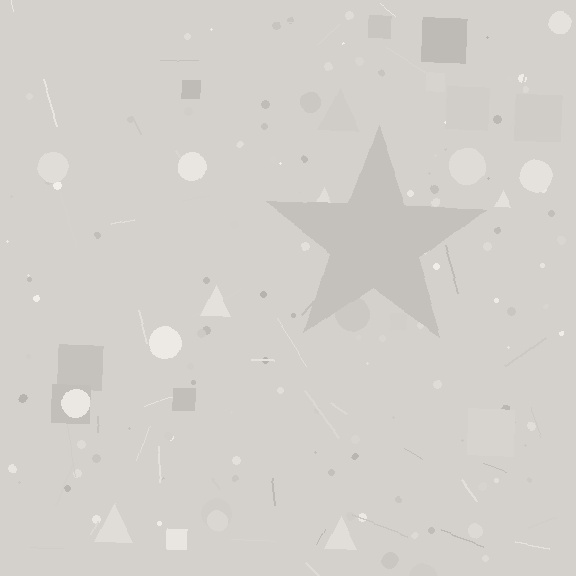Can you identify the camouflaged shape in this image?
The camouflaged shape is a star.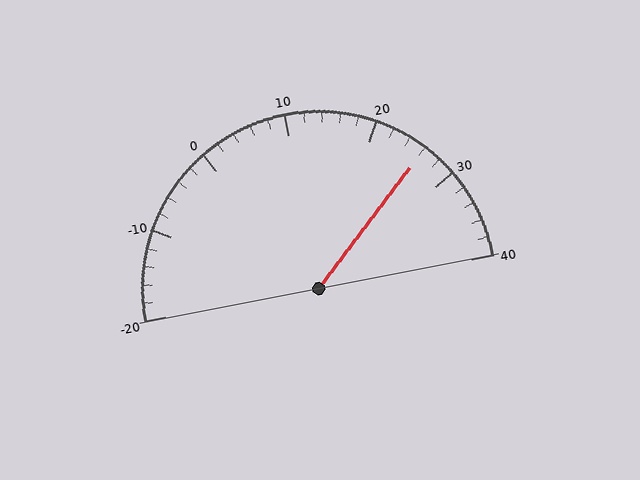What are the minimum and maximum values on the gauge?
The gauge ranges from -20 to 40.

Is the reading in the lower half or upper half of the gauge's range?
The reading is in the upper half of the range (-20 to 40).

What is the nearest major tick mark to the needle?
The nearest major tick mark is 30.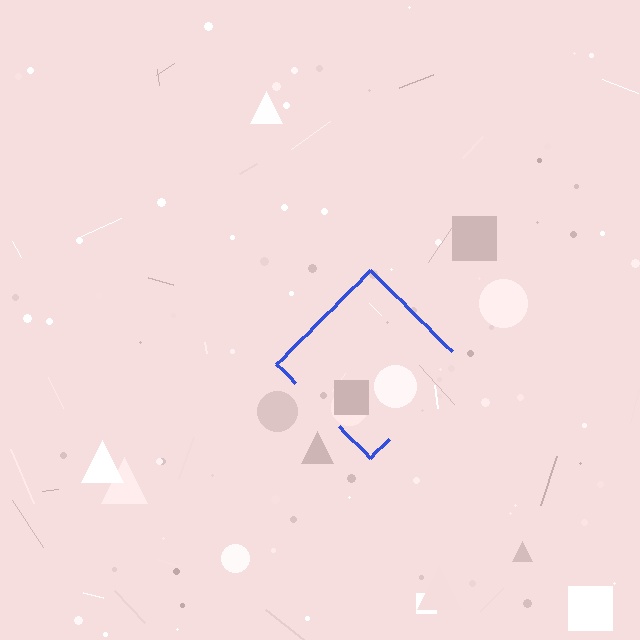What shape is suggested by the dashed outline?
The dashed outline suggests a diamond.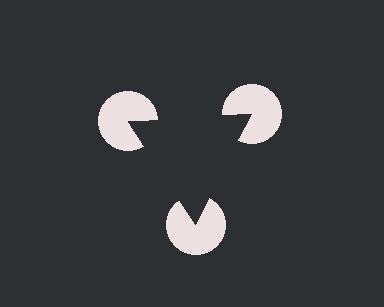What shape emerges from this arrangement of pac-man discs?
An illusory triangle — its edges are inferred from the aligned wedge cuts in the pac-man discs, not physically drawn.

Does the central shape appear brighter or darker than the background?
It typically appears slightly darker than the background, even though no actual brightness change is drawn.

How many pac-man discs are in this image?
There are 3 — one at each vertex of the illusory triangle.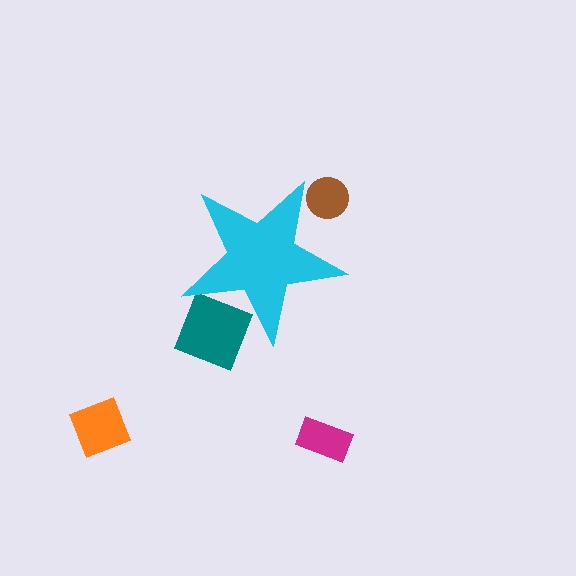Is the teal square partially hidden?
Yes, the teal square is partially hidden behind the cyan star.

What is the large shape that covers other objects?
A cyan star.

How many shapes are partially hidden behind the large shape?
2 shapes are partially hidden.